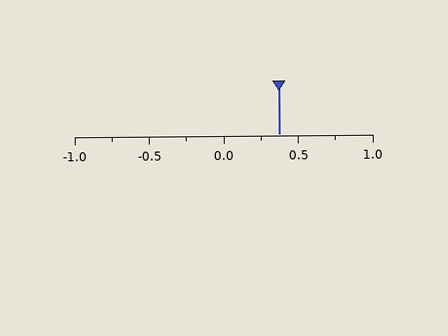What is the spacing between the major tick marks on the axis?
The major ticks are spaced 0.5 apart.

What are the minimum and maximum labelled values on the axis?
The axis runs from -1.0 to 1.0.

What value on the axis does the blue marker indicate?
The marker indicates approximately 0.38.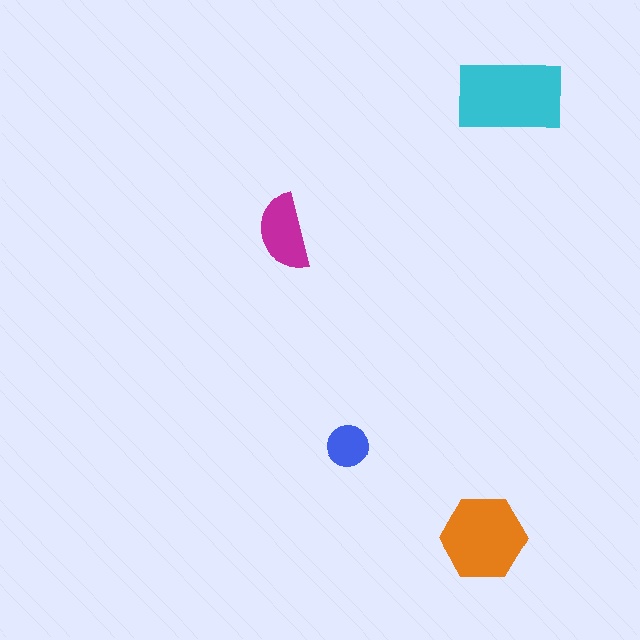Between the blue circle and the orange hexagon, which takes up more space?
The orange hexagon.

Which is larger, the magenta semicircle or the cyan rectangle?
The cyan rectangle.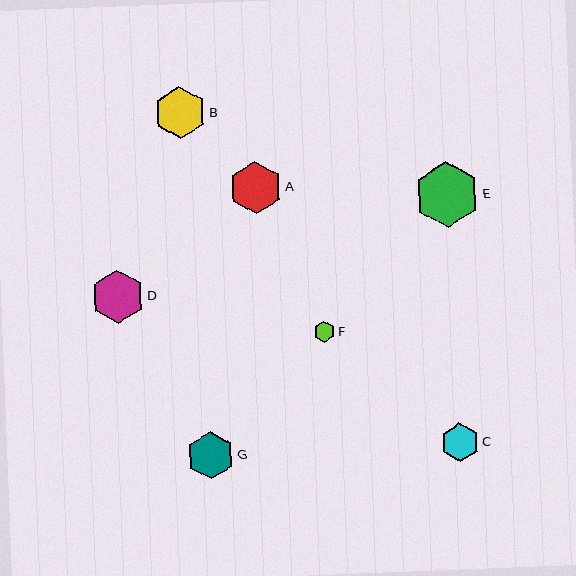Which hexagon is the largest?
Hexagon E is the largest with a size of approximately 65 pixels.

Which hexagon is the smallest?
Hexagon F is the smallest with a size of approximately 21 pixels.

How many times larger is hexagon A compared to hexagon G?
Hexagon A is approximately 1.1 times the size of hexagon G.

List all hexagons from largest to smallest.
From largest to smallest: E, D, A, B, G, C, F.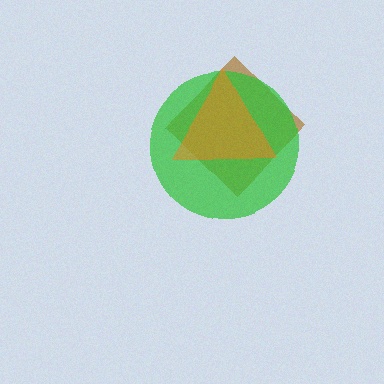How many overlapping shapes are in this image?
There are 3 overlapping shapes in the image.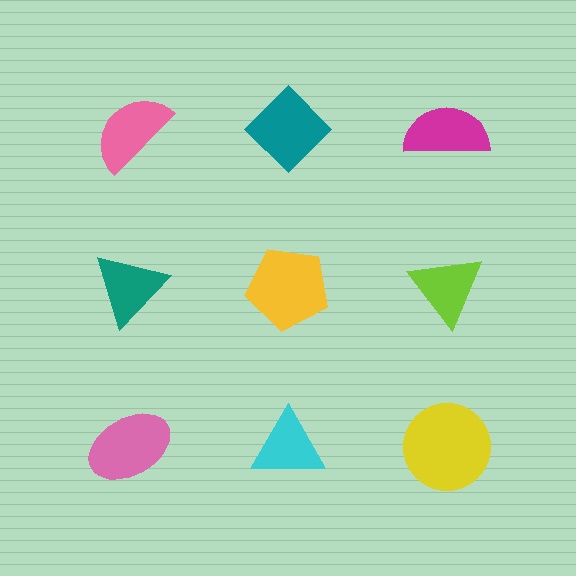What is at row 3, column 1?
A pink ellipse.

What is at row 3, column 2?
A cyan triangle.